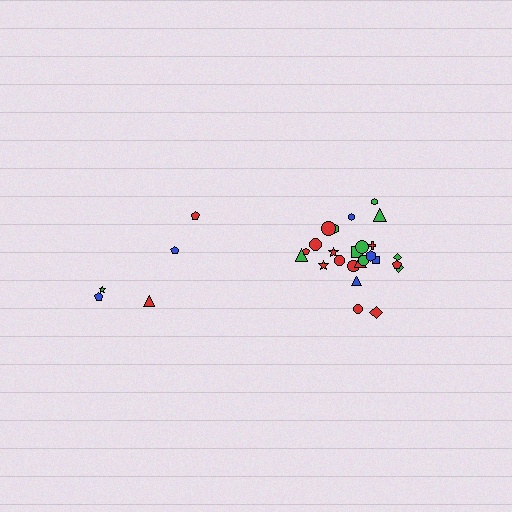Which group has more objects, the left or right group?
The right group.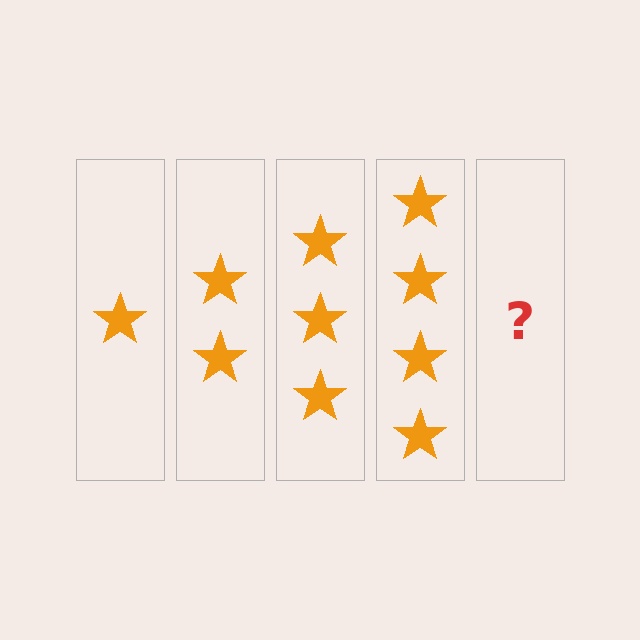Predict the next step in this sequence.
The next step is 5 stars.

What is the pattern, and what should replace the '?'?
The pattern is that each step adds one more star. The '?' should be 5 stars.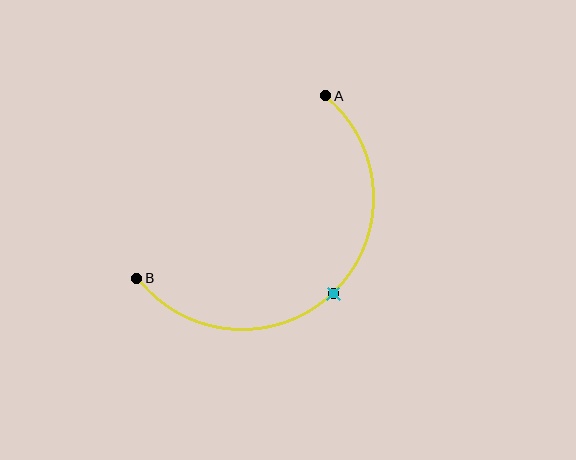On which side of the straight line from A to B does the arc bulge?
The arc bulges below and to the right of the straight line connecting A and B.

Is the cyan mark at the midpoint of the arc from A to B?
Yes. The cyan mark lies on the arc at equal arc-length from both A and B — it is the arc midpoint.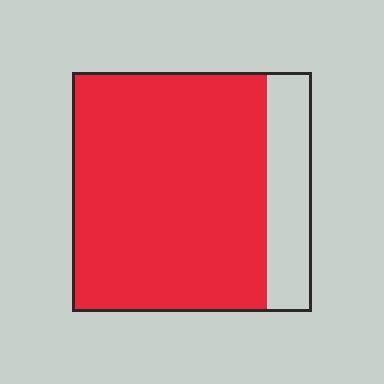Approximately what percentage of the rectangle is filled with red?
Approximately 80%.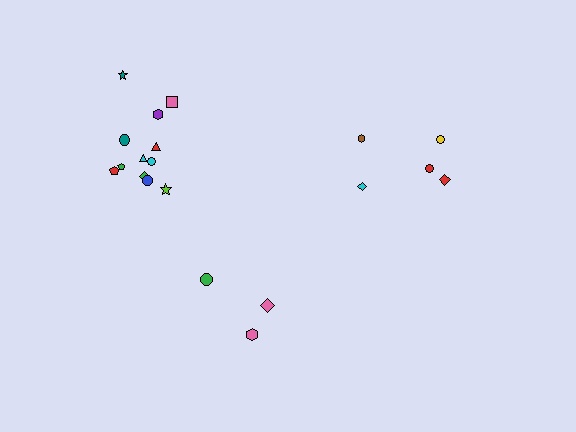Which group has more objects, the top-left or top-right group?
The top-left group.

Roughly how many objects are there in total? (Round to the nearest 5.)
Roughly 20 objects in total.